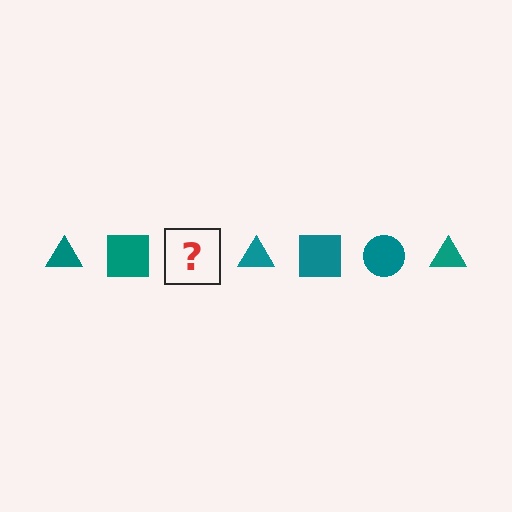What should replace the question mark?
The question mark should be replaced with a teal circle.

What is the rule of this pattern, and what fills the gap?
The rule is that the pattern cycles through triangle, square, circle shapes in teal. The gap should be filled with a teal circle.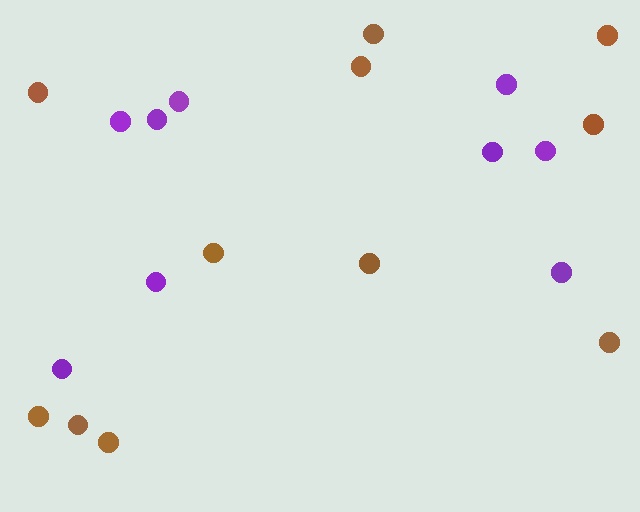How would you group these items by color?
There are 2 groups: one group of brown circles (11) and one group of purple circles (9).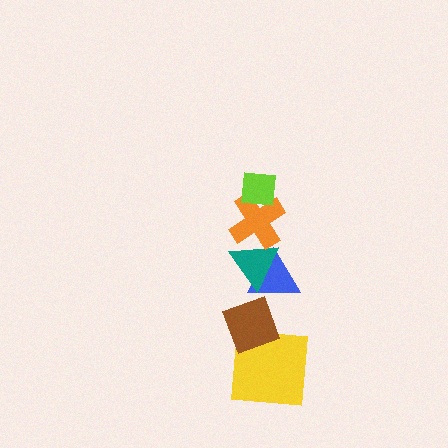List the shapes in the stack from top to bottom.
From top to bottom: the lime square, the orange cross, the teal triangle, the blue triangle, the brown diamond, the yellow square.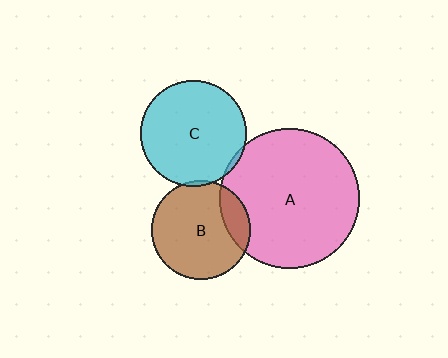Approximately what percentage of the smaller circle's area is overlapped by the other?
Approximately 5%.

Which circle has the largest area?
Circle A (pink).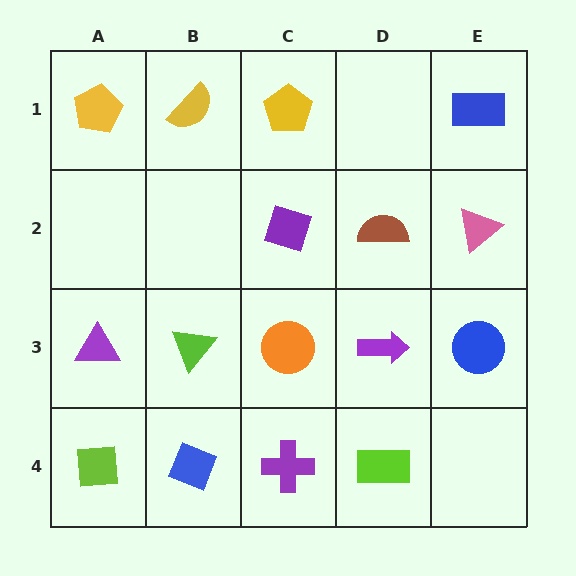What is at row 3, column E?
A blue circle.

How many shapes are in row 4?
4 shapes.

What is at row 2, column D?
A brown semicircle.